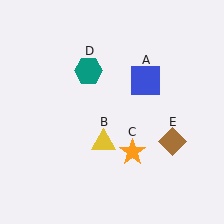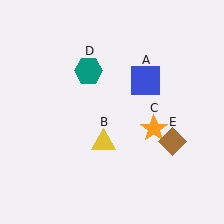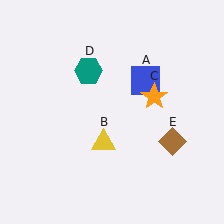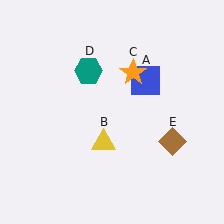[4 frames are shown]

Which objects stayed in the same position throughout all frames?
Blue square (object A) and yellow triangle (object B) and teal hexagon (object D) and brown diamond (object E) remained stationary.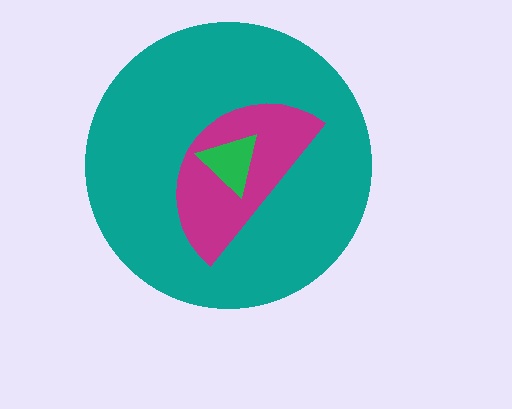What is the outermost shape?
The teal circle.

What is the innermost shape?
The green triangle.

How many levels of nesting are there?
3.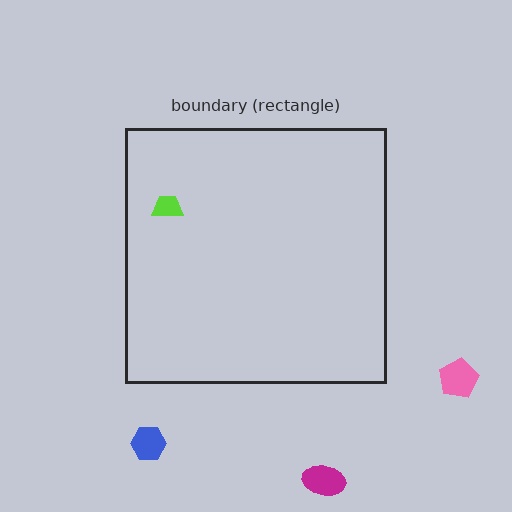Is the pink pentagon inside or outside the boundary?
Outside.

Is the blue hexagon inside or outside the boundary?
Outside.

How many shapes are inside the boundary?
1 inside, 3 outside.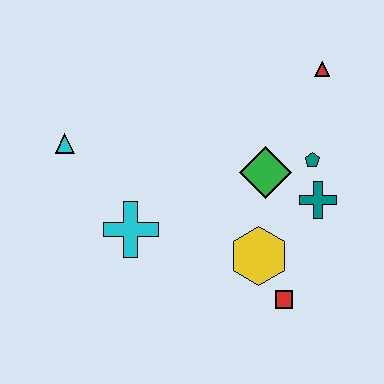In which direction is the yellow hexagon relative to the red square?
The yellow hexagon is above the red square.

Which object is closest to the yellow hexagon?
The red square is closest to the yellow hexagon.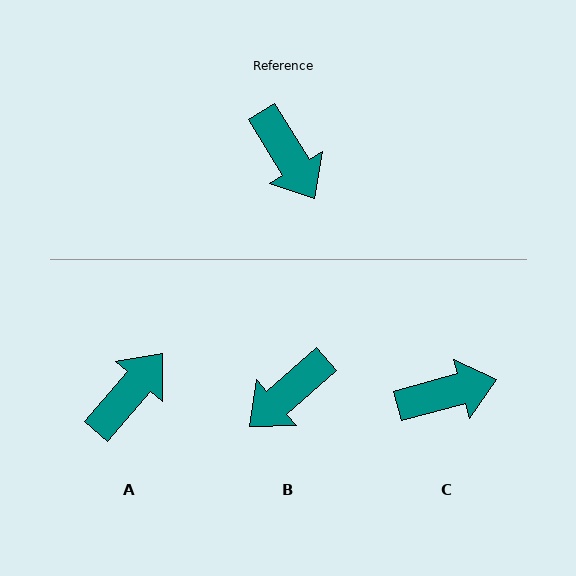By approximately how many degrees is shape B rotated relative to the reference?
Approximately 80 degrees clockwise.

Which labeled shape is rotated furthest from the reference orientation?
A, about 108 degrees away.